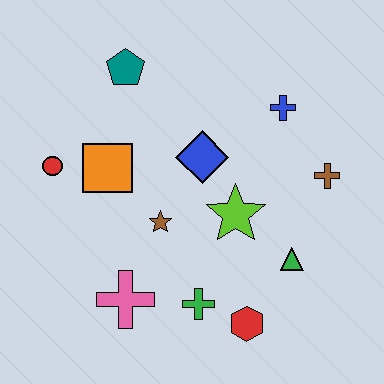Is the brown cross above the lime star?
Yes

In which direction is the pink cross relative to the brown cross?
The pink cross is to the left of the brown cross.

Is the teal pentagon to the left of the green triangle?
Yes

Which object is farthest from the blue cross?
The pink cross is farthest from the blue cross.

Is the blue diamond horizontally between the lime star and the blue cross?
No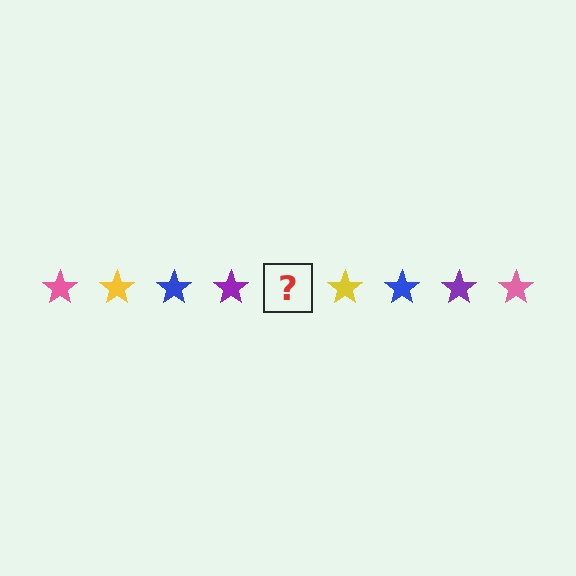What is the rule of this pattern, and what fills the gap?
The rule is that the pattern cycles through pink, yellow, blue, purple stars. The gap should be filled with a pink star.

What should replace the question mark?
The question mark should be replaced with a pink star.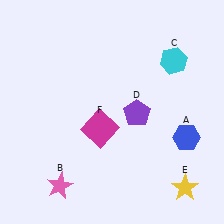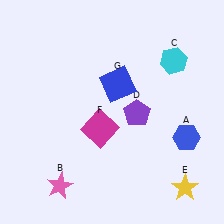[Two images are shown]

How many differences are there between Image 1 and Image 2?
There is 1 difference between the two images.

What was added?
A blue square (G) was added in Image 2.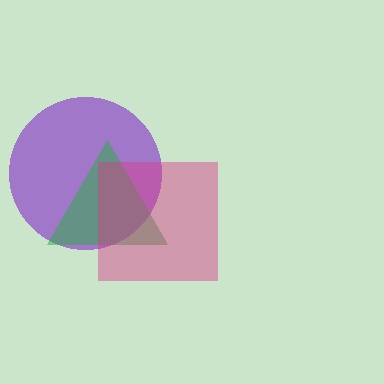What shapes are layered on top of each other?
The layered shapes are: a purple circle, a green triangle, a magenta square.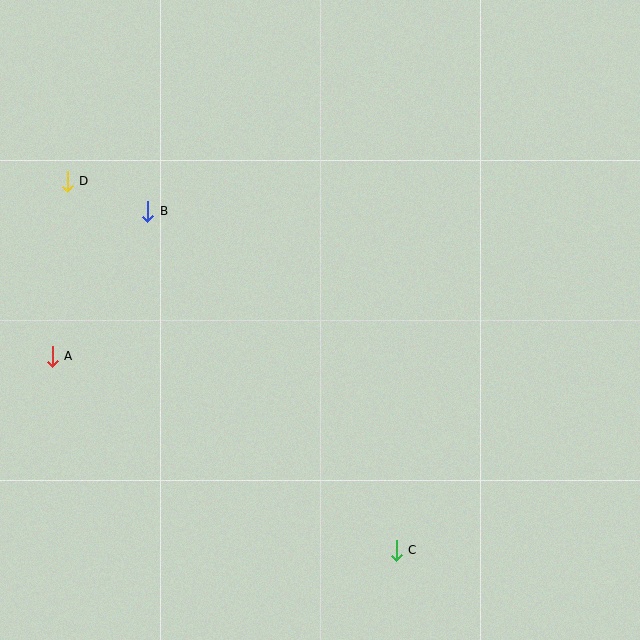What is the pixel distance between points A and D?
The distance between A and D is 175 pixels.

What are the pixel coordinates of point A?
Point A is at (52, 356).